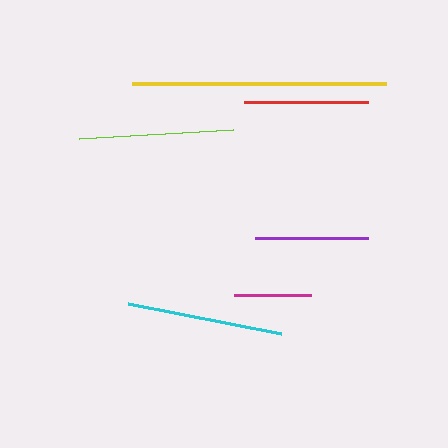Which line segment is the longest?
The yellow line is the longest at approximately 253 pixels.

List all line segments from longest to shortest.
From longest to shortest: yellow, cyan, lime, red, purple, magenta.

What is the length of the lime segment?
The lime segment is approximately 154 pixels long.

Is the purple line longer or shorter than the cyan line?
The cyan line is longer than the purple line.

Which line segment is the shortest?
The magenta line is the shortest at approximately 77 pixels.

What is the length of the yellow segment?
The yellow segment is approximately 253 pixels long.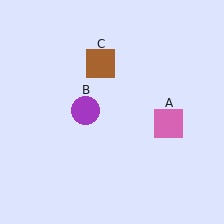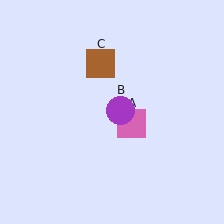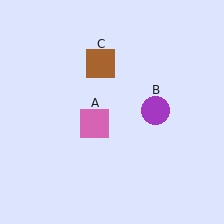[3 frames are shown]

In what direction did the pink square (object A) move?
The pink square (object A) moved left.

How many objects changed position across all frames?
2 objects changed position: pink square (object A), purple circle (object B).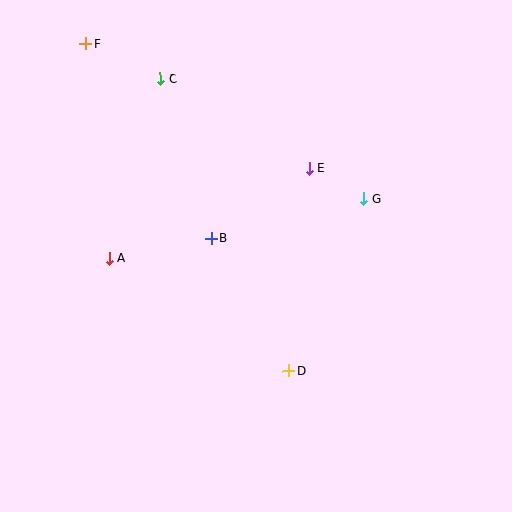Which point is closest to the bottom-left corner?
Point A is closest to the bottom-left corner.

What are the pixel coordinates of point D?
Point D is at (289, 371).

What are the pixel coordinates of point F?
Point F is at (85, 44).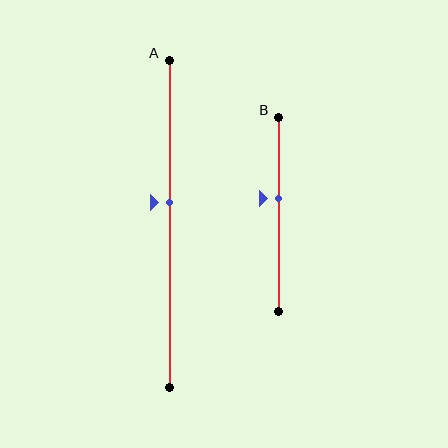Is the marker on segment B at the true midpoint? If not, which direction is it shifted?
No, the marker on segment B is shifted upward by about 8% of the segment length.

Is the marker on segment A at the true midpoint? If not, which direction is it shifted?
No, the marker on segment A is shifted upward by about 6% of the segment length.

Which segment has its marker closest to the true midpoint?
Segment A has its marker closest to the true midpoint.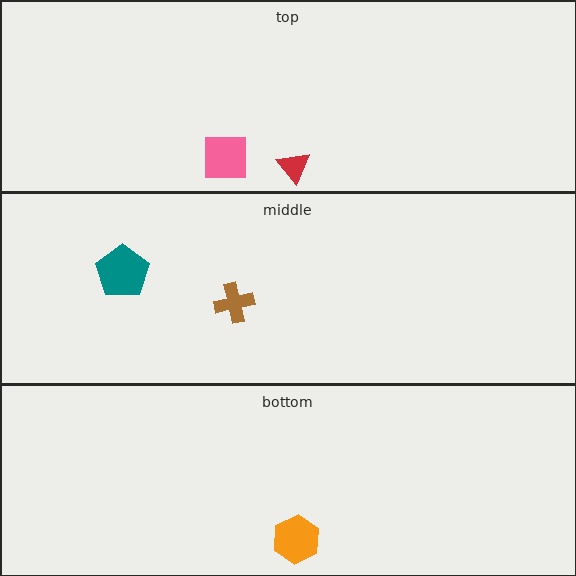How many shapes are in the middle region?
2.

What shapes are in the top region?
The pink square, the red triangle.